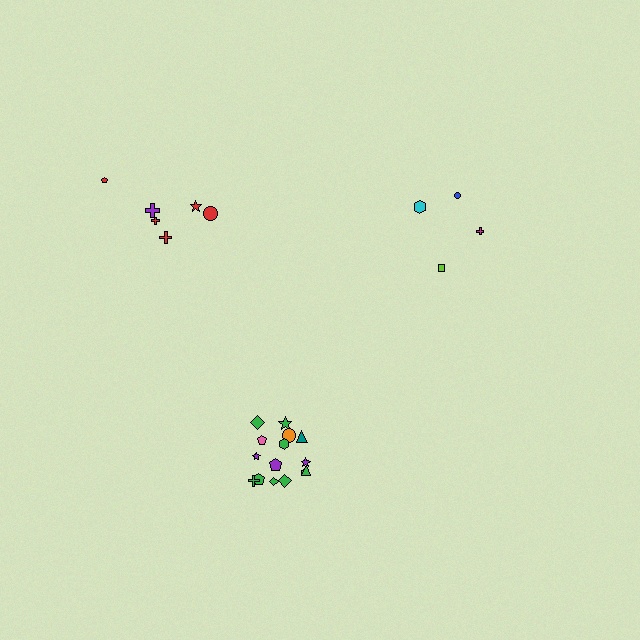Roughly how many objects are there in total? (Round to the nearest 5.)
Roughly 25 objects in total.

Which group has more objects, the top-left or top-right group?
The top-left group.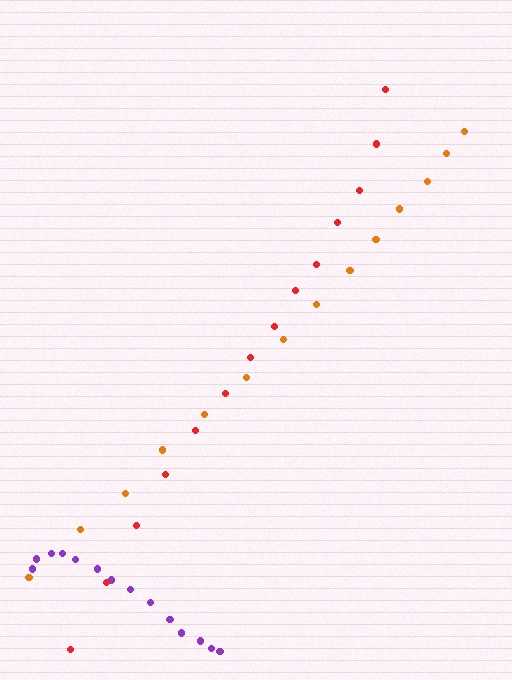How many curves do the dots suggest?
There are 3 distinct paths.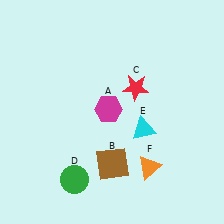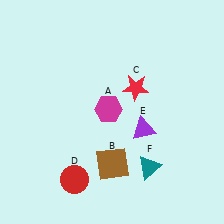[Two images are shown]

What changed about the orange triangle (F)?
In Image 1, F is orange. In Image 2, it changed to teal.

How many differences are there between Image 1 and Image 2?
There are 3 differences between the two images.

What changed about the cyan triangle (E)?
In Image 1, E is cyan. In Image 2, it changed to purple.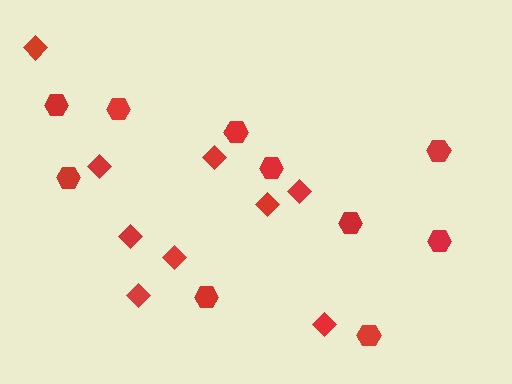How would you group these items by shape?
There are 2 groups: one group of diamonds (9) and one group of hexagons (10).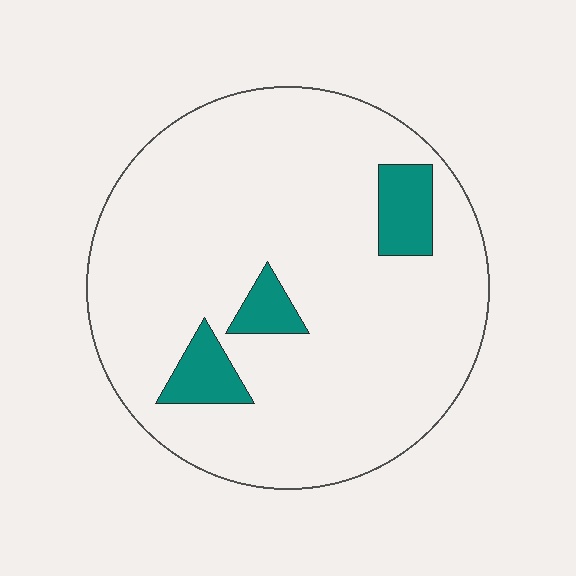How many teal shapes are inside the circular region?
3.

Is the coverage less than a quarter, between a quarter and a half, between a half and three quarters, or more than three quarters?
Less than a quarter.